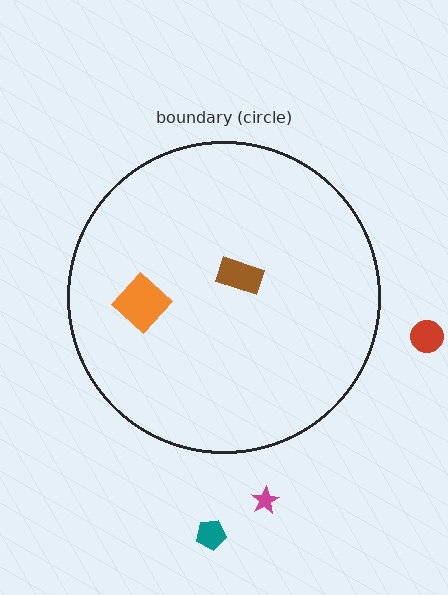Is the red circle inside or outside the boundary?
Outside.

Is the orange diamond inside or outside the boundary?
Inside.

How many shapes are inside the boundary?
2 inside, 3 outside.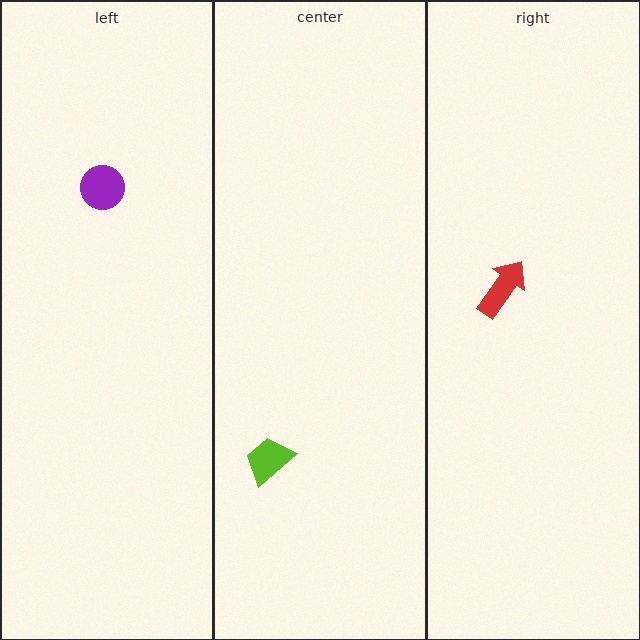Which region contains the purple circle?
The left region.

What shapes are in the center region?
The lime trapezoid.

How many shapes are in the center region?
1.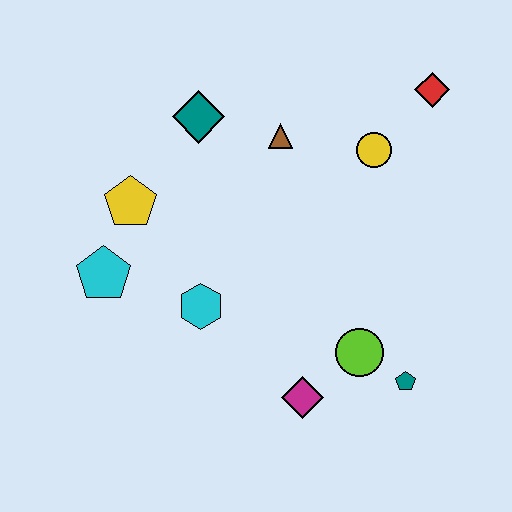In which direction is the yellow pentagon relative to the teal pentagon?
The yellow pentagon is to the left of the teal pentagon.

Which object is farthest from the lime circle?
The teal diamond is farthest from the lime circle.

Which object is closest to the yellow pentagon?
The cyan pentagon is closest to the yellow pentagon.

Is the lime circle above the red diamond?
No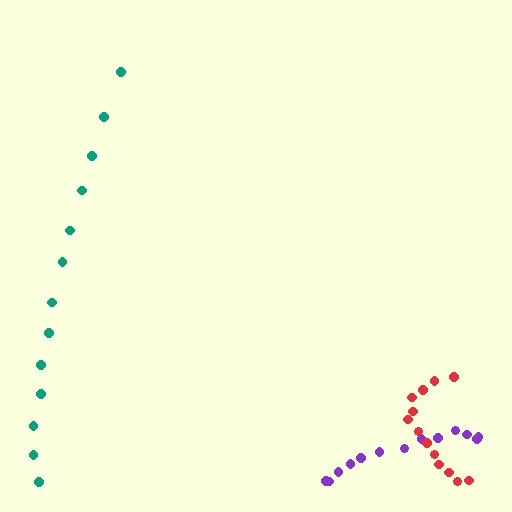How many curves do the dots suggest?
There are 3 distinct paths.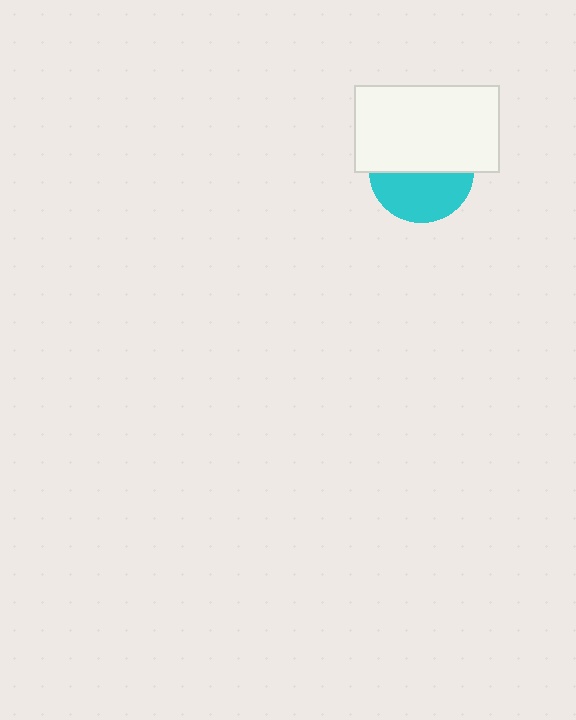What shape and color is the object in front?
The object in front is a white rectangle.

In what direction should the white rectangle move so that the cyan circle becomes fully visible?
The white rectangle should move up. That is the shortest direction to clear the overlap and leave the cyan circle fully visible.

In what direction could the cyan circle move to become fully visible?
The cyan circle could move down. That would shift it out from behind the white rectangle entirely.